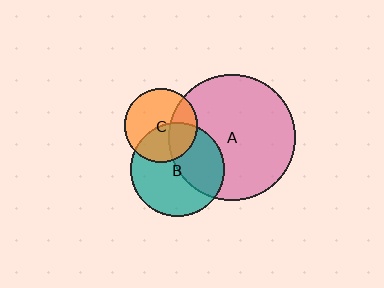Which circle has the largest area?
Circle A (pink).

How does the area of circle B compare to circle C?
Approximately 1.6 times.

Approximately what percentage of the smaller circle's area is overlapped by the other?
Approximately 40%.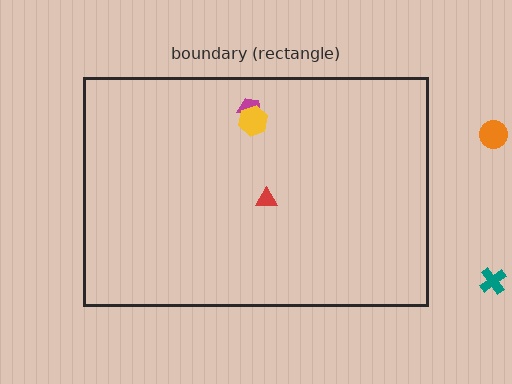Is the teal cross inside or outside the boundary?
Outside.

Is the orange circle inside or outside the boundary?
Outside.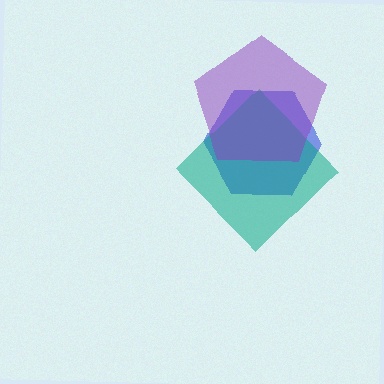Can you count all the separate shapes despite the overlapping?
Yes, there are 3 separate shapes.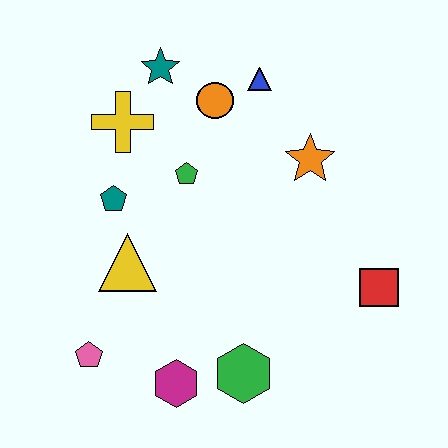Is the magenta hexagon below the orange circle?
Yes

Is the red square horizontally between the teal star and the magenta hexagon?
No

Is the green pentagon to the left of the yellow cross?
No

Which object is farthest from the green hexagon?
The teal star is farthest from the green hexagon.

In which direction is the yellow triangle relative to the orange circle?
The yellow triangle is below the orange circle.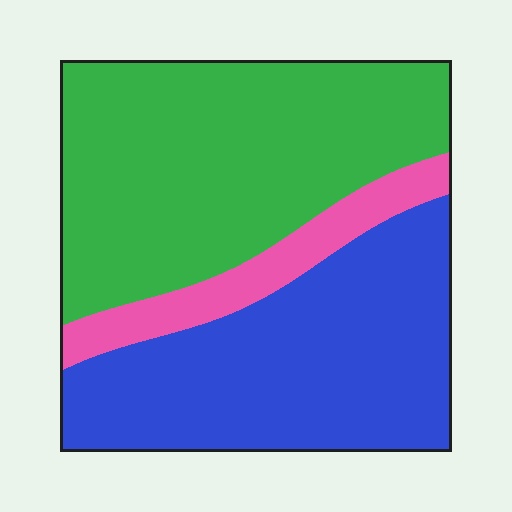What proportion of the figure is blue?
Blue covers 41% of the figure.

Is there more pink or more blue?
Blue.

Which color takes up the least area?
Pink, at roughly 10%.